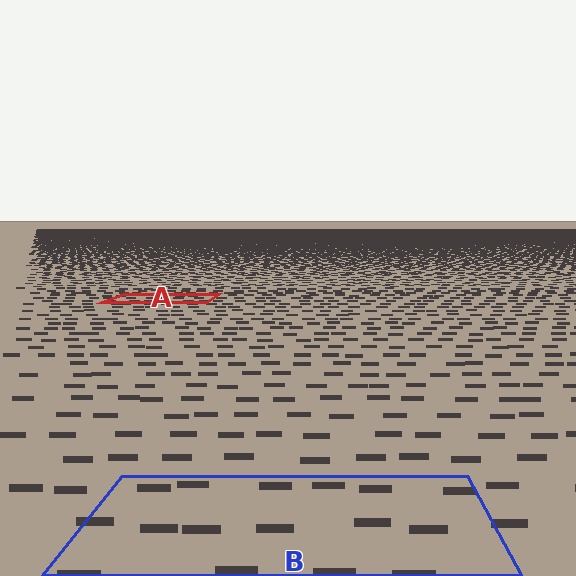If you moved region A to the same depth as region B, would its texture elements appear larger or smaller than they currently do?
They would appear larger. At a closer depth, the same texture elements are projected at a bigger on-screen size.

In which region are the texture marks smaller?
The texture marks are smaller in region A, because it is farther away.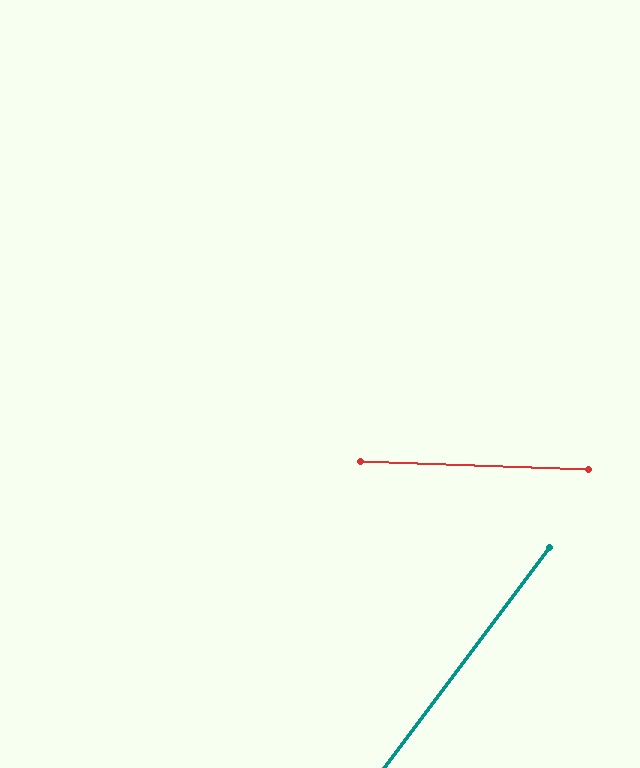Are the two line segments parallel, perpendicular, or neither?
Neither parallel nor perpendicular — they differ by about 55°.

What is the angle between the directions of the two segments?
Approximately 55 degrees.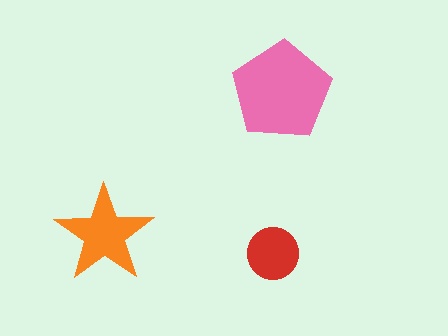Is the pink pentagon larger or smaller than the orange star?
Larger.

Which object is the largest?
The pink pentagon.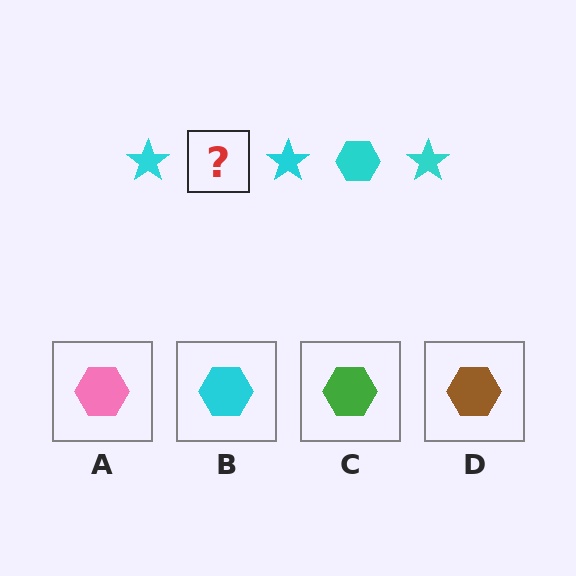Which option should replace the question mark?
Option B.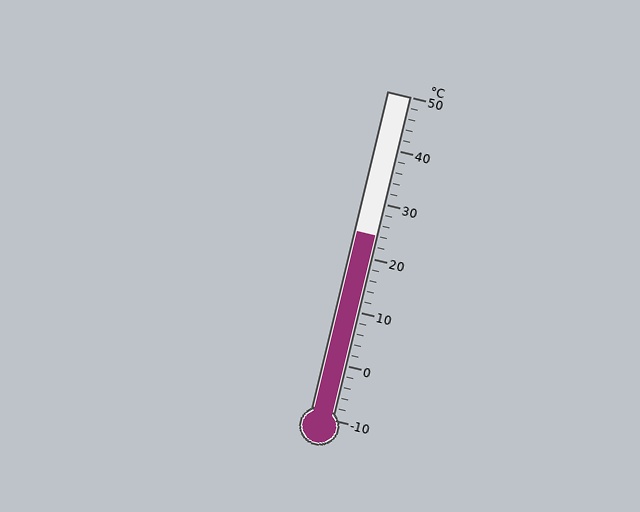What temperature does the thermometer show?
The thermometer shows approximately 24°C.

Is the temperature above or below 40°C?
The temperature is below 40°C.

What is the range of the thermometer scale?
The thermometer scale ranges from -10°C to 50°C.